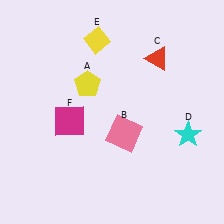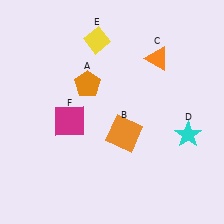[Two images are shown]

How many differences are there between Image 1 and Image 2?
There are 3 differences between the two images.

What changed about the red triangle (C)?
In Image 1, C is red. In Image 2, it changed to orange.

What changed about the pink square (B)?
In Image 1, B is pink. In Image 2, it changed to orange.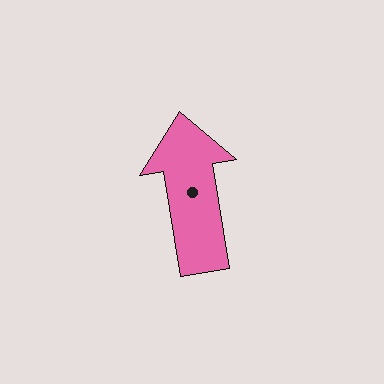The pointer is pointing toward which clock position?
Roughly 12 o'clock.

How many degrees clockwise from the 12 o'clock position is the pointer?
Approximately 351 degrees.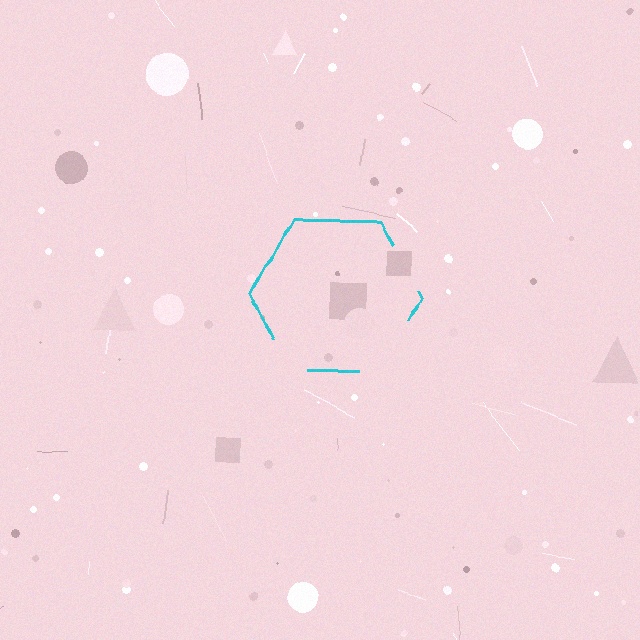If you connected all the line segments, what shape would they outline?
They would outline a hexagon.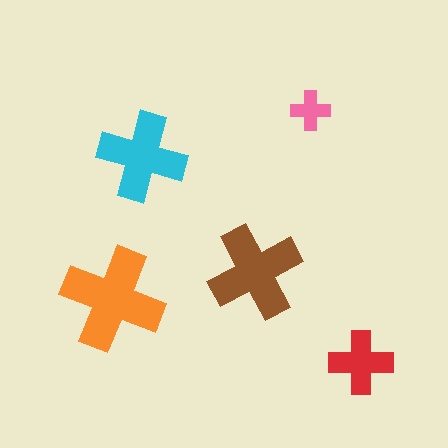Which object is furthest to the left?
The orange cross is leftmost.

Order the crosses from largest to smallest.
the orange one, the brown one, the cyan one, the red one, the pink one.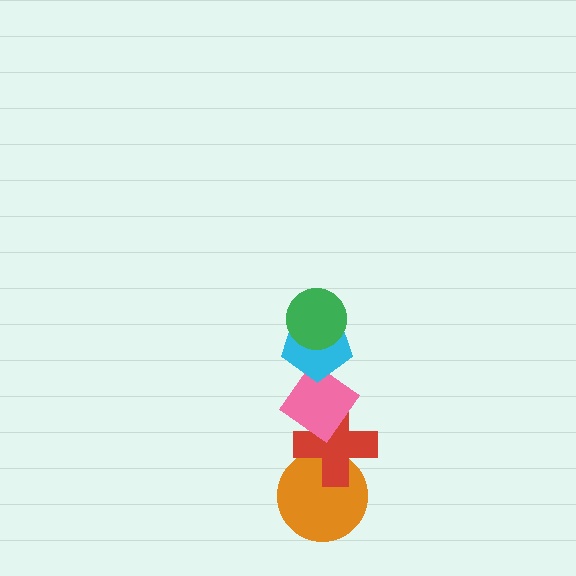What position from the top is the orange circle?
The orange circle is 5th from the top.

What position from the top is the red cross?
The red cross is 4th from the top.